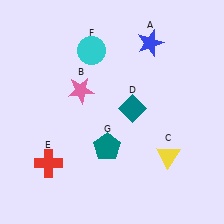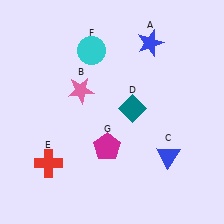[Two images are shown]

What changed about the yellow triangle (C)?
In Image 1, C is yellow. In Image 2, it changed to blue.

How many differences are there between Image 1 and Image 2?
There are 2 differences between the two images.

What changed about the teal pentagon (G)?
In Image 1, G is teal. In Image 2, it changed to magenta.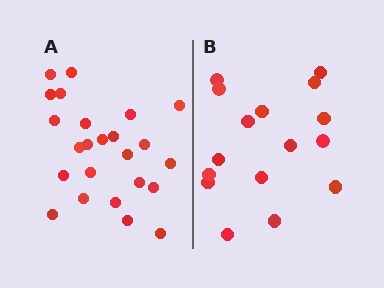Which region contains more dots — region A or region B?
Region A (the left region) has more dots.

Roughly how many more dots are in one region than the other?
Region A has roughly 8 or so more dots than region B.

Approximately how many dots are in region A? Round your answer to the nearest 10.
About 20 dots. (The exact count is 24, which rounds to 20.)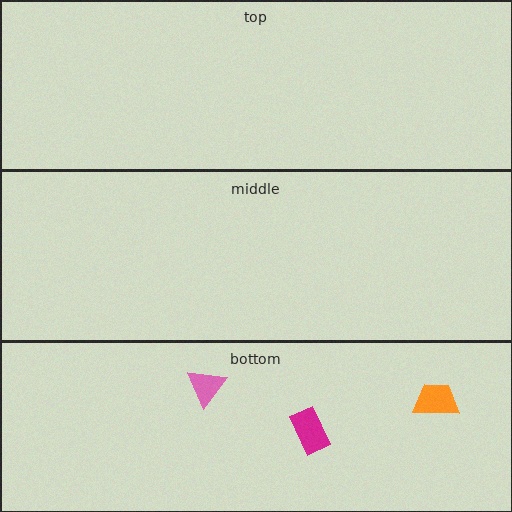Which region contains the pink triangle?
The bottom region.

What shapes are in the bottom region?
The orange trapezoid, the magenta rectangle, the pink triangle.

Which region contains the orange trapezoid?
The bottom region.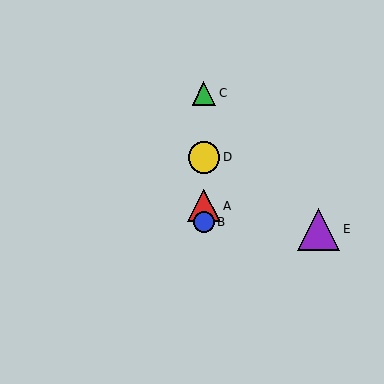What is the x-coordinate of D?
Object D is at x≈204.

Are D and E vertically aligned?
No, D is at x≈204 and E is at x≈319.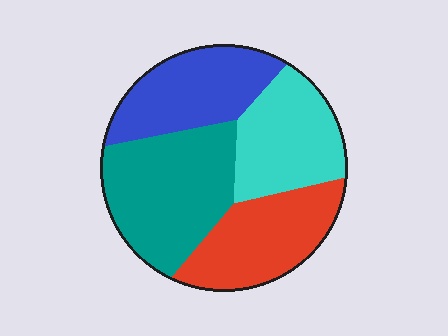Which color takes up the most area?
Teal, at roughly 30%.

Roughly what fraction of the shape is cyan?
Cyan covers about 25% of the shape.